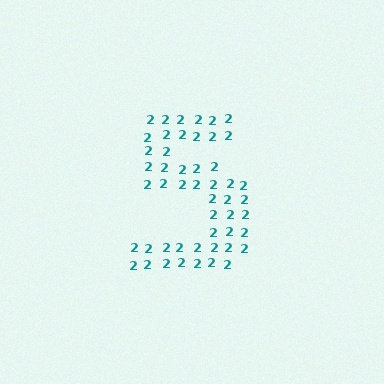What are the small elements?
The small elements are digit 2's.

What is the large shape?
The large shape is the digit 5.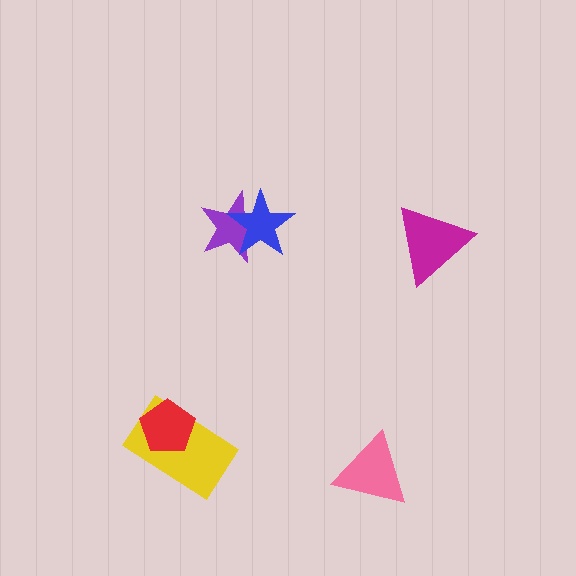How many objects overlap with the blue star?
1 object overlaps with the blue star.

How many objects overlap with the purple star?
1 object overlaps with the purple star.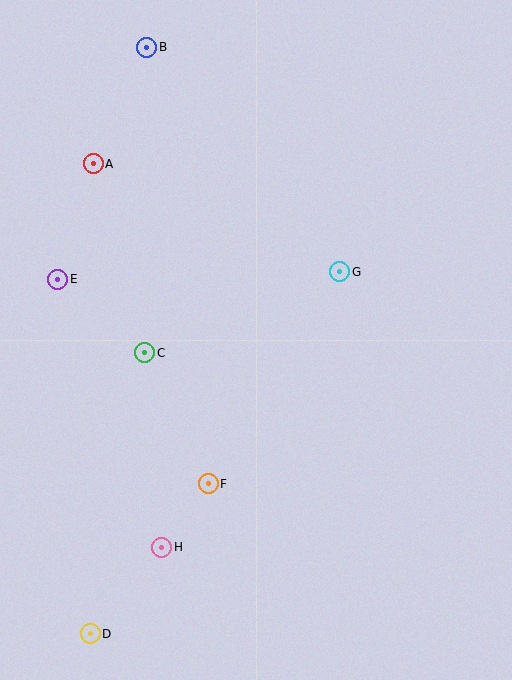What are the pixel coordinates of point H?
Point H is at (162, 547).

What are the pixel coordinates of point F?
Point F is at (208, 484).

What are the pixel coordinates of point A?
Point A is at (93, 164).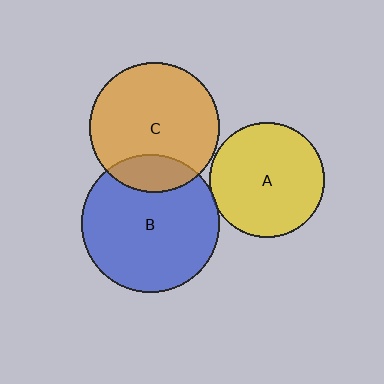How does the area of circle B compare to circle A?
Approximately 1.4 times.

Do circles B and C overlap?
Yes.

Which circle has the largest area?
Circle B (blue).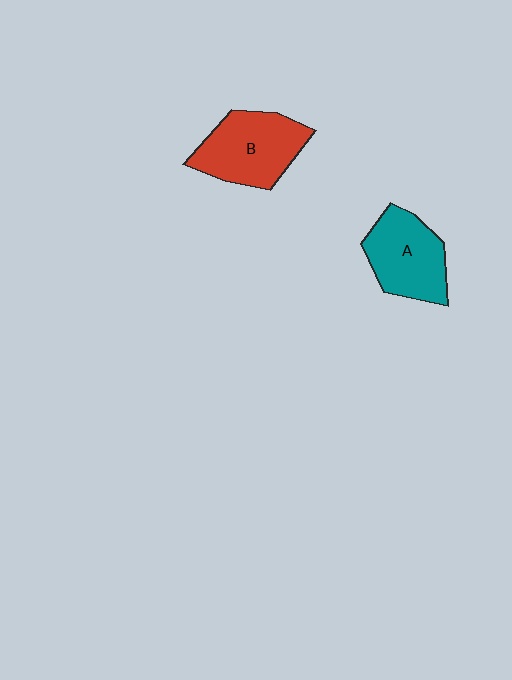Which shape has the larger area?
Shape B (red).